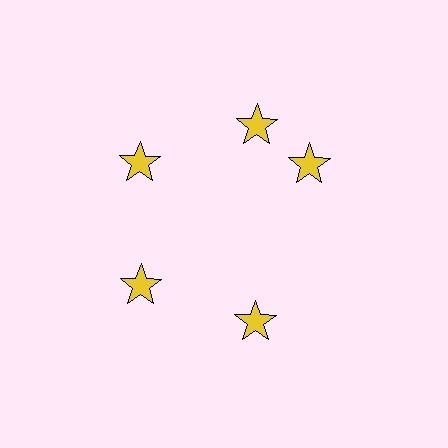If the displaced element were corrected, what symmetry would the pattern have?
It would have 5-fold rotational symmetry — the pattern would map onto itself every 72 degrees.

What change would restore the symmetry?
The symmetry would be restored by rotating it back into even spacing with its neighbors so that all 5 stars sit at equal angles and equal distance from the center.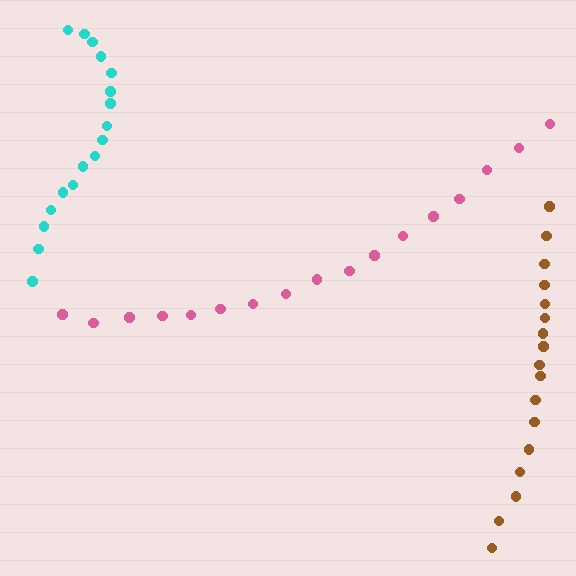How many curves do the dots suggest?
There are 3 distinct paths.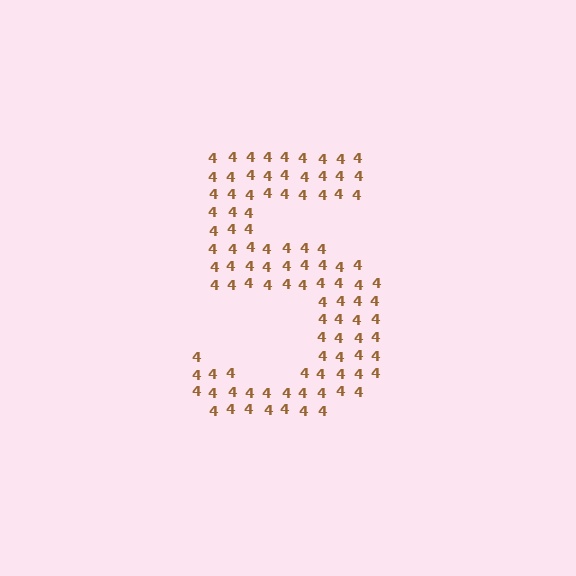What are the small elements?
The small elements are digit 4's.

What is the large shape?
The large shape is the digit 5.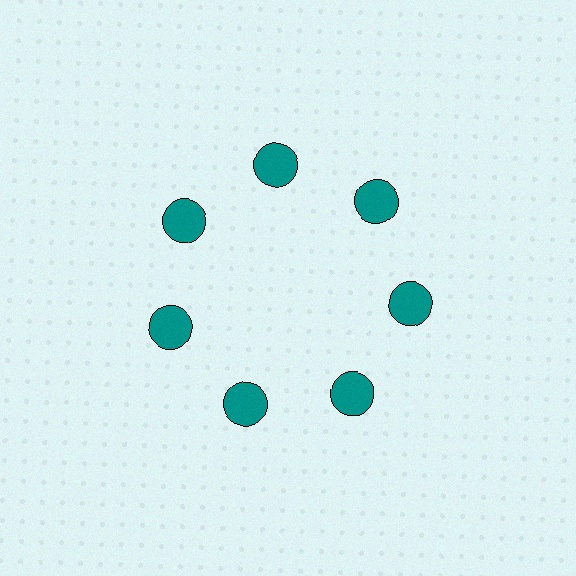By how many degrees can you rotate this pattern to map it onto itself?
The pattern maps onto itself every 51 degrees of rotation.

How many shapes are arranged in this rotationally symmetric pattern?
There are 7 shapes, arranged in 7 groups of 1.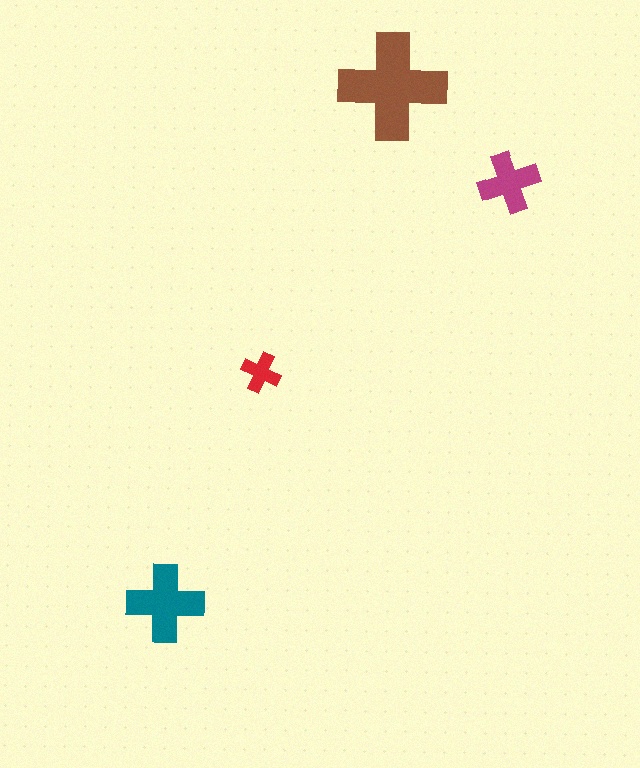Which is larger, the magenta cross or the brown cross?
The brown one.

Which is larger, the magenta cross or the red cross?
The magenta one.